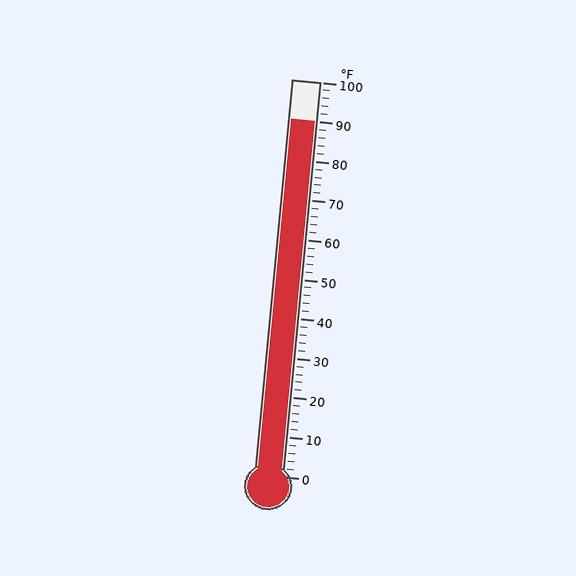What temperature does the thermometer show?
The thermometer shows approximately 90°F.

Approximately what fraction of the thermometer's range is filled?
The thermometer is filled to approximately 90% of its range.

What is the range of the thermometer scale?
The thermometer scale ranges from 0°F to 100°F.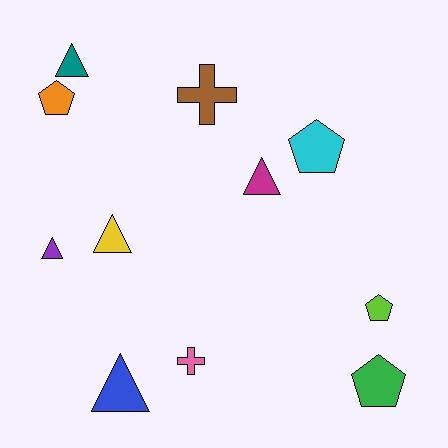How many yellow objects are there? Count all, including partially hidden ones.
There is 1 yellow object.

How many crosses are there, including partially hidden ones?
There are 2 crosses.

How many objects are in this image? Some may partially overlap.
There are 11 objects.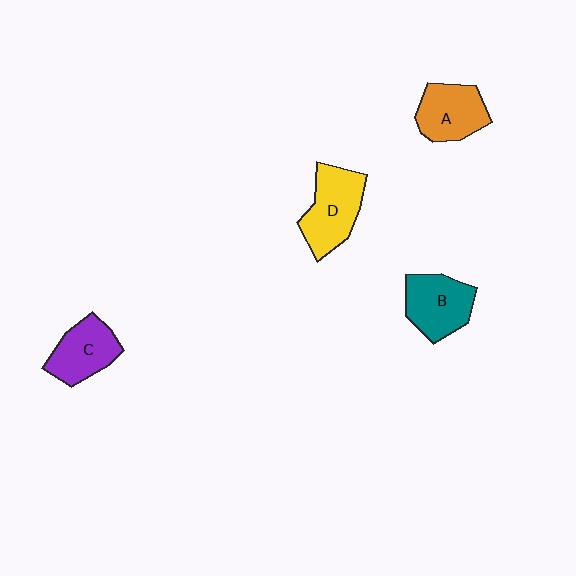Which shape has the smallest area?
Shape C (purple).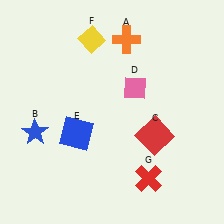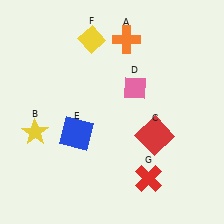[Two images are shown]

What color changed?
The star (B) changed from blue in Image 1 to yellow in Image 2.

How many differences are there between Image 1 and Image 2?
There is 1 difference between the two images.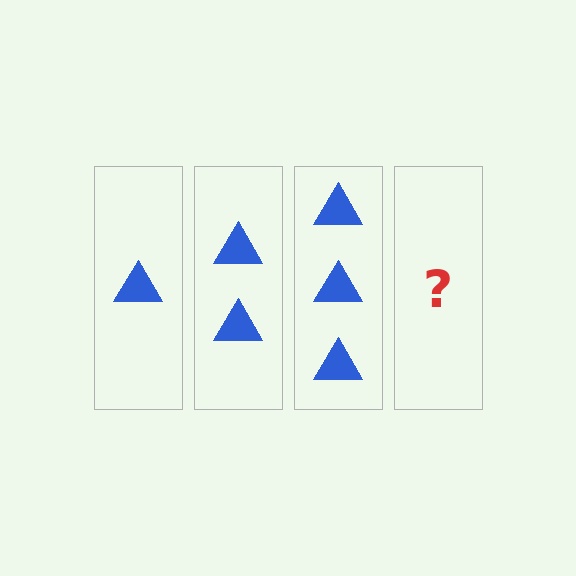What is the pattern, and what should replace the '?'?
The pattern is that each step adds one more triangle. The '?' should be 4 triangles.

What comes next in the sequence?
The next element should be 4 triangles.